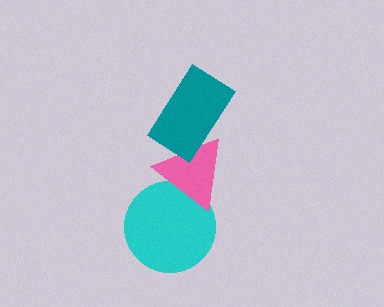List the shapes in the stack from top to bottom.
From top to bottom: the teal rectangle, the pink triangle, the cyan circle.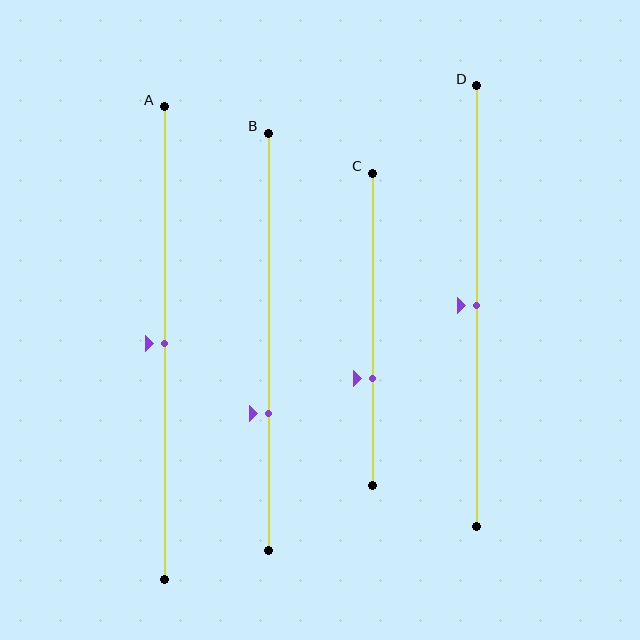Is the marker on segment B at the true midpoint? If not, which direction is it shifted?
No, the marker on segment B is shifted downward by about 17% of the segment length.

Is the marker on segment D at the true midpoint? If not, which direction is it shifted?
Yes, the marker on segment D is at the true midpoint.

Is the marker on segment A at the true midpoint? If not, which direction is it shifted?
Yes, the marker on segment A is at the true midpoint.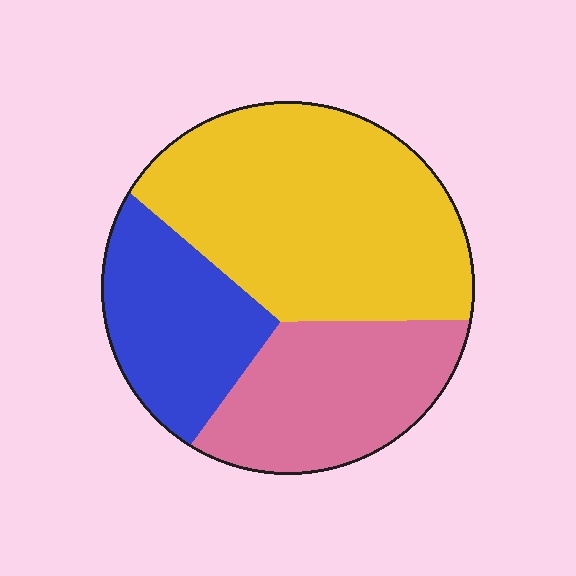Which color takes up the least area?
Blue, at roughly 25%.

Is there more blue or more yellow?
Yellow.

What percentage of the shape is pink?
Pink takes up between a sixth and a third of the shape.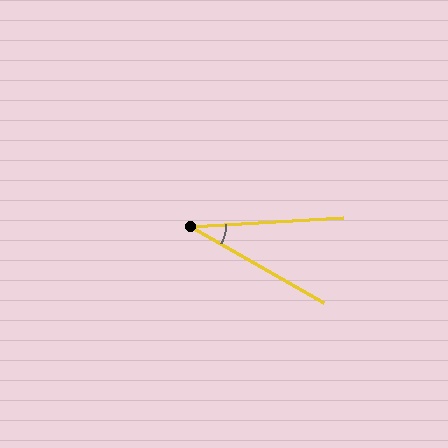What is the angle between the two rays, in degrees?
Approximately 33 degrees.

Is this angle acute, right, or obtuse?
It is acute.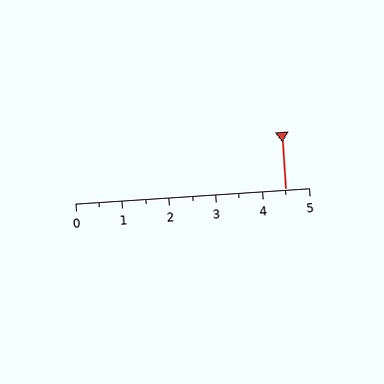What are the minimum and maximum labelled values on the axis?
The axis runs from 0 to 5.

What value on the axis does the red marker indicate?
The marker indicates approximately 4.5.